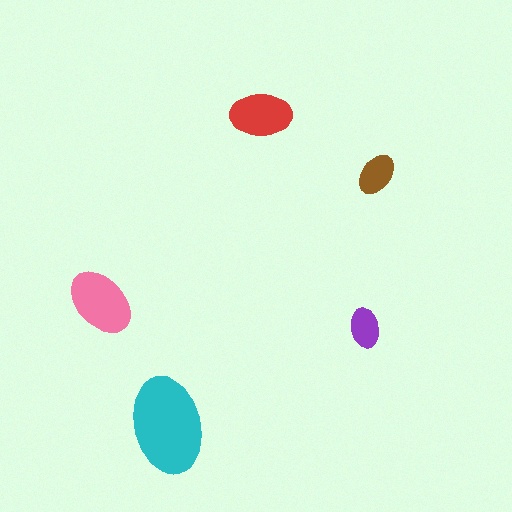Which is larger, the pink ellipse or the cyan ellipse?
The cyan one.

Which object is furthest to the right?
The brown ellipse is rightmost.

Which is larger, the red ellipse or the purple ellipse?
The red one.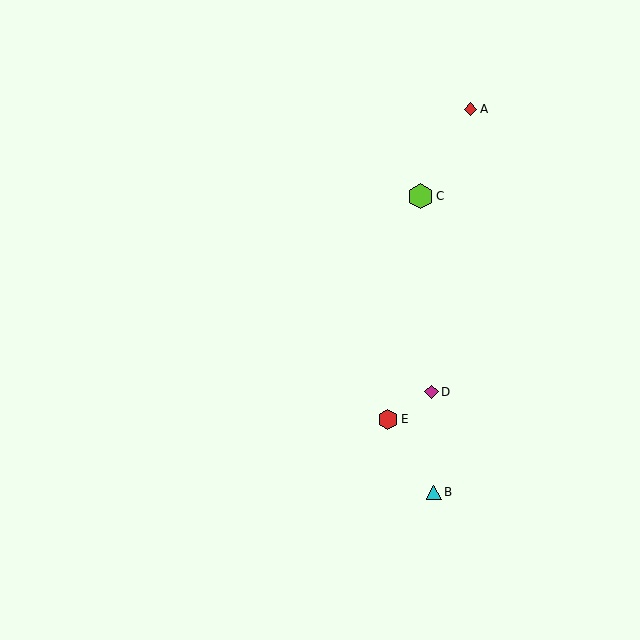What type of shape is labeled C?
Shape C is a lime hexagon.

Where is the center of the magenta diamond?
The center of the magenta diamond is at (432, 392).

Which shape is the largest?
The lime hexagon (labeled C) is the largest.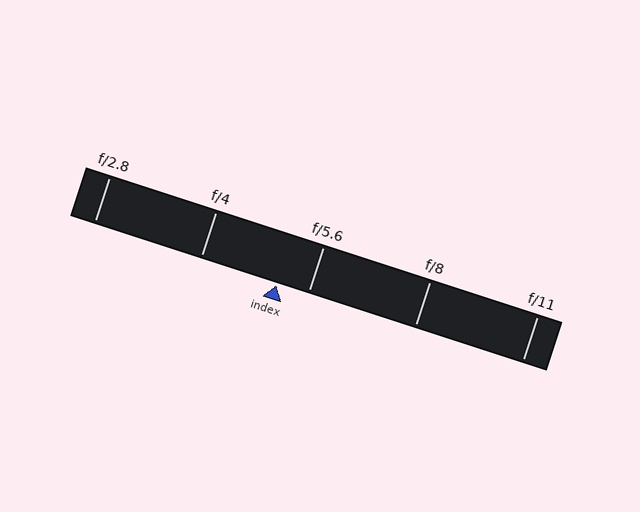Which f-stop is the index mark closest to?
The index mark is closest to f/5.6.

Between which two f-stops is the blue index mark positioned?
The index mark is between f/4 and f/5.6.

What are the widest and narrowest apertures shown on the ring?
The widest aperture shown is f/2.8 and the narrowest is f/11.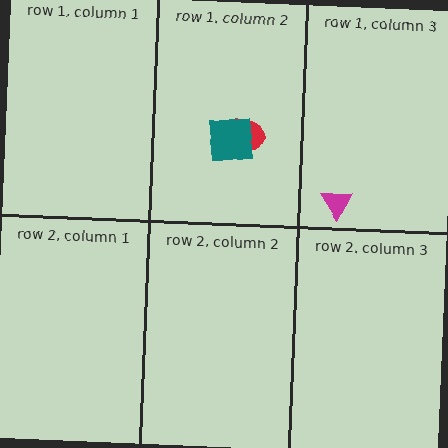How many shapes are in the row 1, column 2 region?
2.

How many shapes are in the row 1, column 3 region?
1.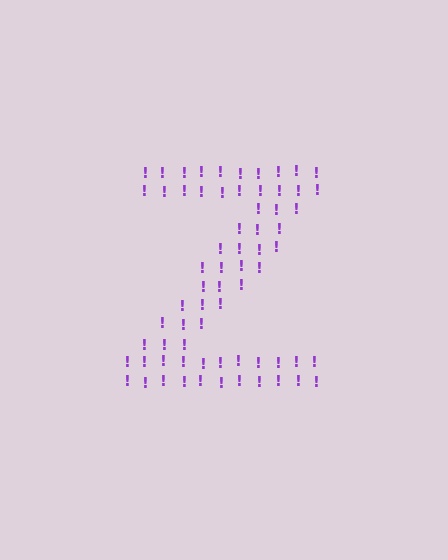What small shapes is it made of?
It is made of small exclamation marks.